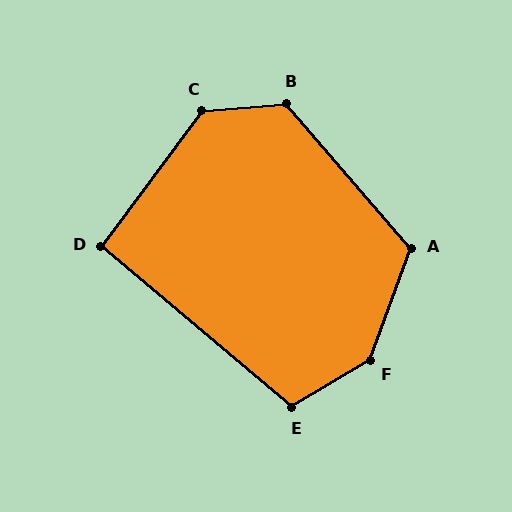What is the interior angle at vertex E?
Approximately 109 degrees (obtuse).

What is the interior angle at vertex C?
Approximately 131 degrees (obtuse).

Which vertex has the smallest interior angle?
D, at approximately 94 degrees.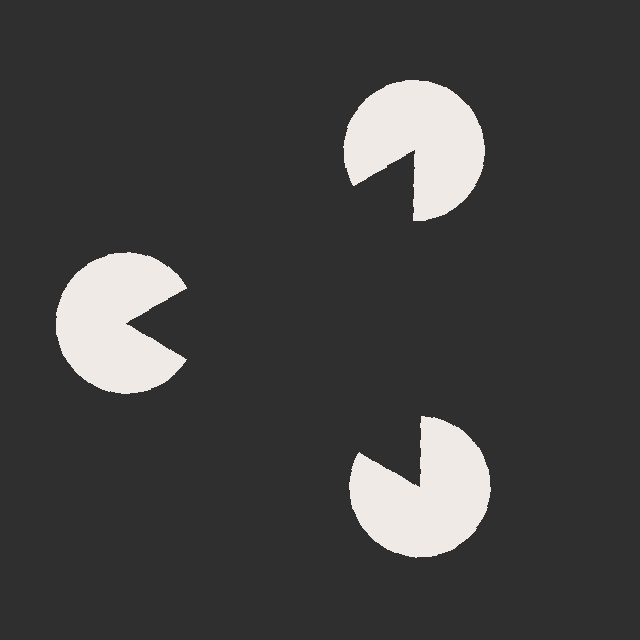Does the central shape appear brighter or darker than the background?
It typically appears slightly darker than the background, even though no actual brightness change is drawn.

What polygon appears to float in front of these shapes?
An illusory triangle — its edges are inferred from the aligned wedge cuts in the pac-man discs, not physically drawn.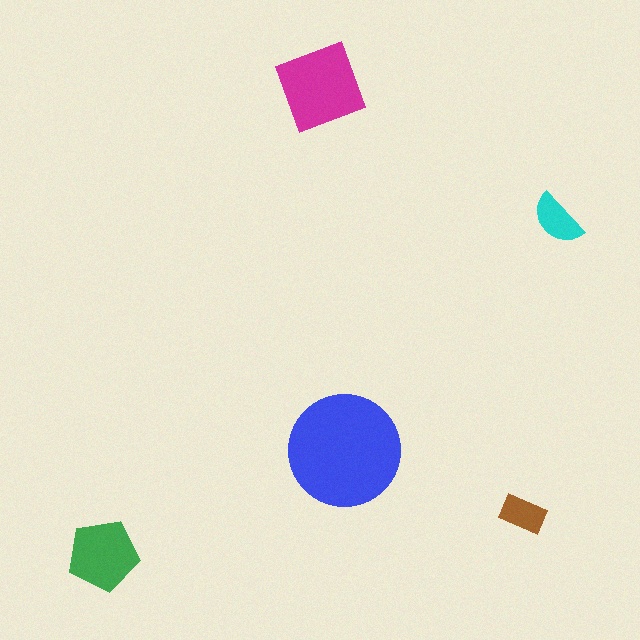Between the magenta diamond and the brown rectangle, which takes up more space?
The magenta diamond.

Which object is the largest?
The blue circle.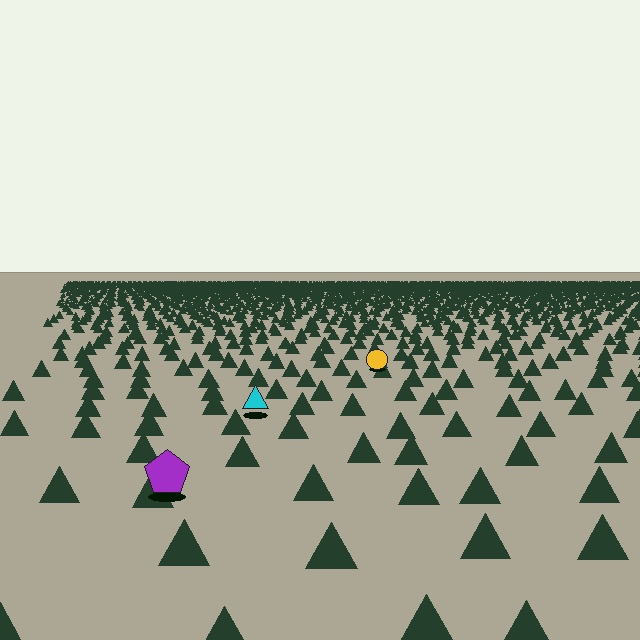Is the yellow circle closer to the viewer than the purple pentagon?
No. The purple pentagon is closer — you can tell from the texture gradient: the ground texture is coarser near it.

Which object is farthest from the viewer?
The yellow circle is farthest from the viewer. It appears smaller and the ground texture around it is denser.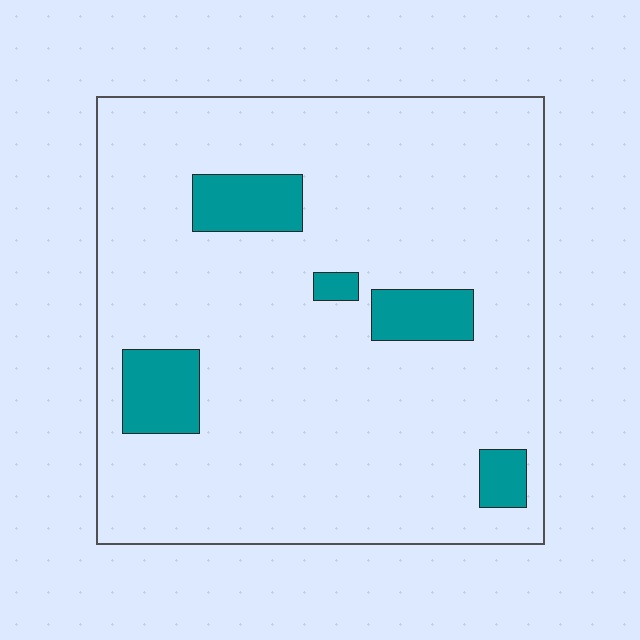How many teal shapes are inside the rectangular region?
5.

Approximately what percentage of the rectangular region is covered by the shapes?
Approximately 10%.